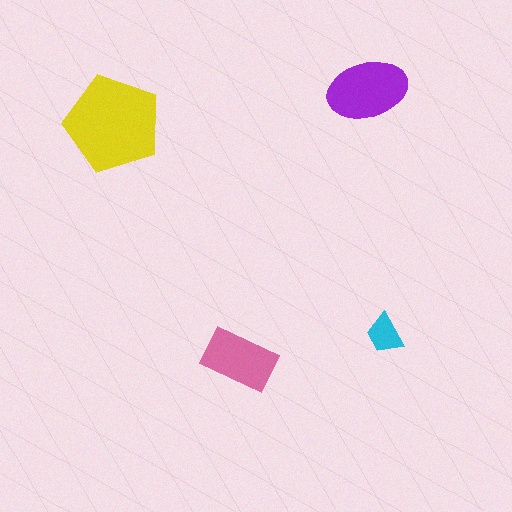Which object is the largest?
The yellow pentagon.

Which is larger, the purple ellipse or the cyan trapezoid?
The purple ellipse.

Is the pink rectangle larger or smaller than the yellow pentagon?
Smaller.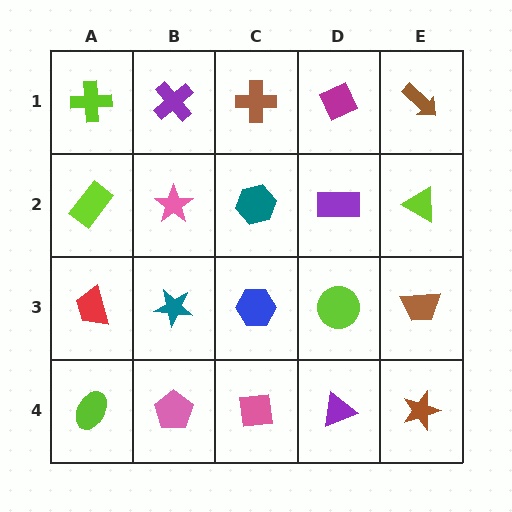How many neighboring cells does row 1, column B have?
3.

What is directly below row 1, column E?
A lime triangle.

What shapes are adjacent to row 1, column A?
A lime rectangle (row 2, column A), a purple cross (row 1, column B).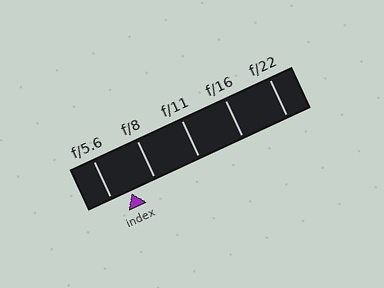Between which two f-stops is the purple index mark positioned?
The index mark is between f/5.6 and f/8.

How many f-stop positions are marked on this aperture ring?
There are 5 f-stop positions marked.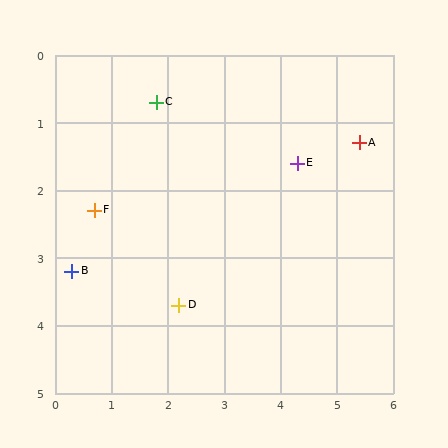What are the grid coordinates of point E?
Point E is at approximately (4.3, 1.6).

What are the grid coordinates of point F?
Point F is at approximately (0.7, 2.3).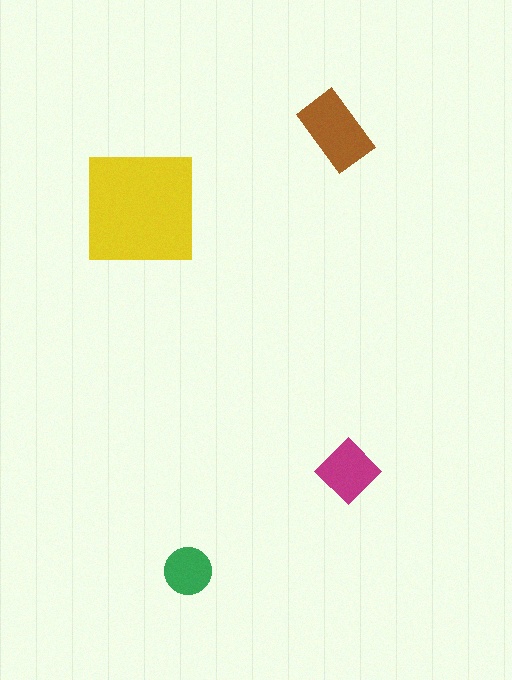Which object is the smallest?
The green circle.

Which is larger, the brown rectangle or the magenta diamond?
The brown rectangle.